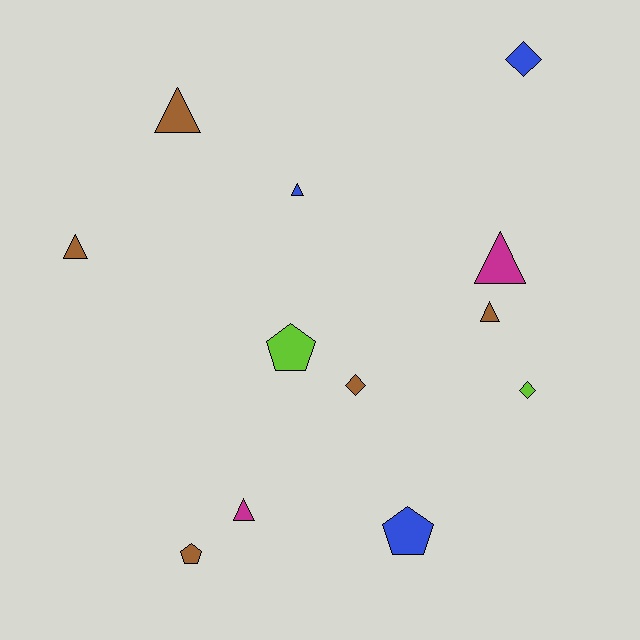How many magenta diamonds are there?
There are no magenta diamonds.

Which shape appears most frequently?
Triangle, with 6 objects.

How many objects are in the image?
There are 12 objects.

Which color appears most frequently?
Brown, with 5 objects.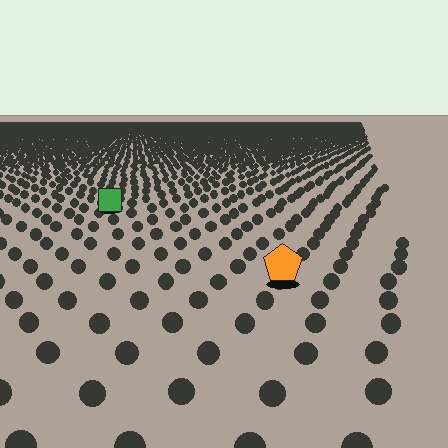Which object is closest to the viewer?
The orange pentagon is closest. The texture marks near it are larger and more spread out.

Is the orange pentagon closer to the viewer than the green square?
Yes. The orange pentagon is closer — you can tell from the texture gradient: the ground texture is coarser near it.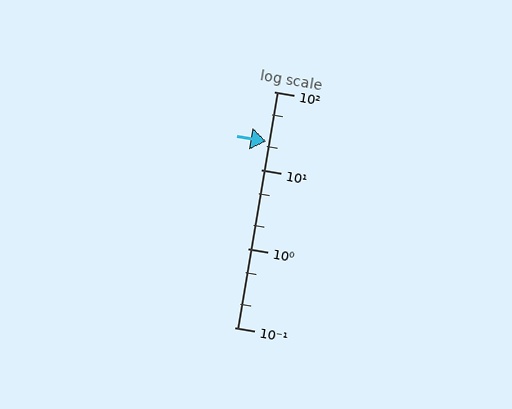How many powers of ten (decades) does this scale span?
The scale spans 3 decades, from 0.1 to 100.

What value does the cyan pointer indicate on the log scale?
The pointer indicates approximately 23.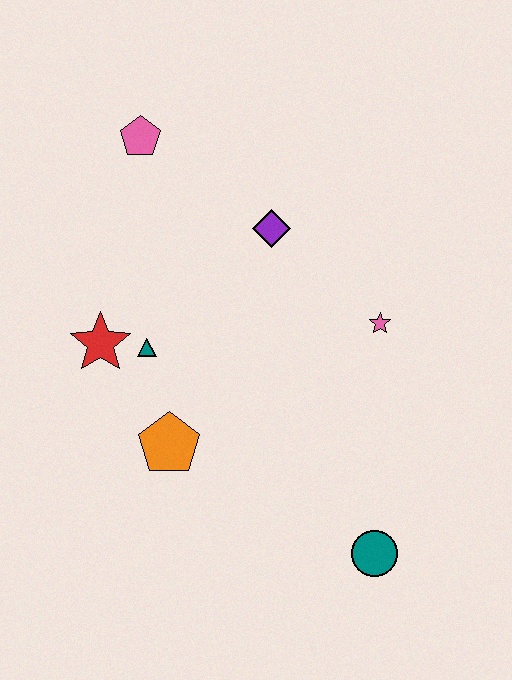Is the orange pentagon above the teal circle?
Yes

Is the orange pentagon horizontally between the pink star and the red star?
Yes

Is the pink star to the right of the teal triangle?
Yes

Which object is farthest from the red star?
The teal circle is farthest from the red star.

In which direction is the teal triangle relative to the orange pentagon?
The teal triangle is above the orange pentagon.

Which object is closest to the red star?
The teal triangle is closest to the red star.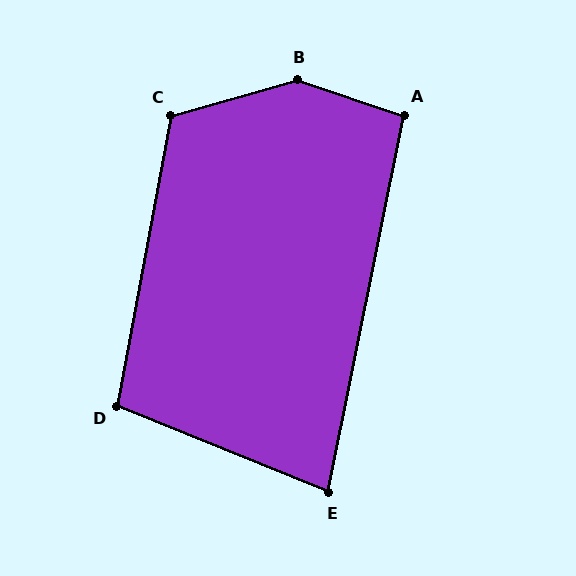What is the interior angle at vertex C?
Approximately 116 degrees (obtuse).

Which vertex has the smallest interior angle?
E, at approximately 79 degrees.